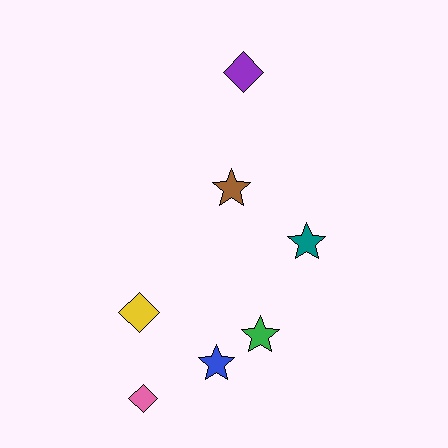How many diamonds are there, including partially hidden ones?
There are 3 diamonds.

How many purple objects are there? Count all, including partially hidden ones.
There is 1 purple object.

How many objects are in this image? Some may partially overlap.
There are 7 objects.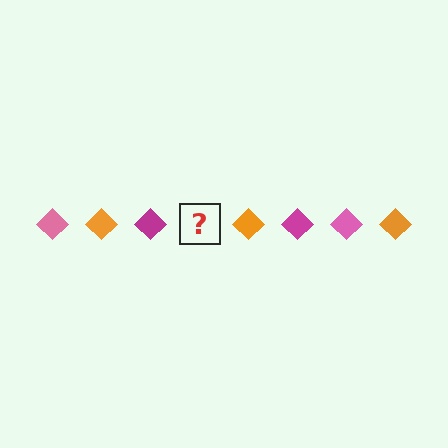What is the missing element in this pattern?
The missing element is a pink diamond.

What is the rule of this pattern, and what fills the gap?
The rule is that the pattern cycles through pink, orange, magenta diamonds. The gap should be filled with a pink diamond.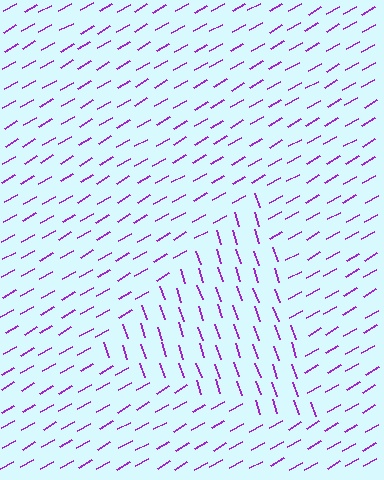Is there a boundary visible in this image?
Yes, there is a texture boundary formed by a change in line orientation.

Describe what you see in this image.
The image is filled with small purple line segments. A triangle region in the image has lines oriented differently from the surrounding lines, creating a visible texture boundary.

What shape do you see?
I see a triangle.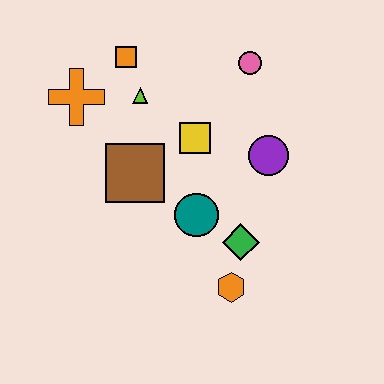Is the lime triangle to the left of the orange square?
No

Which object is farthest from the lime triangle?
The orange hexagon is farthest from the lime triangle.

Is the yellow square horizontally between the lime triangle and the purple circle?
Yes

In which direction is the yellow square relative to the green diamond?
The yellow square is above the green diamond.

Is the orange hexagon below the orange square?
Yes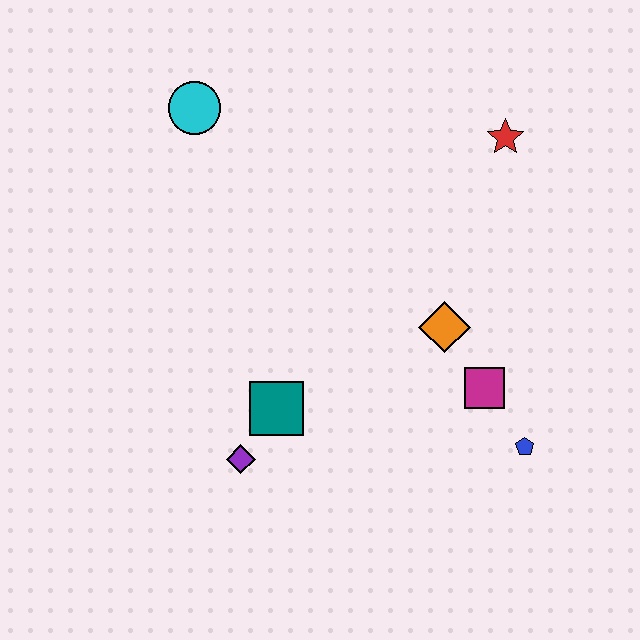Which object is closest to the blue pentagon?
The magenta square is closest to the blue pentagon.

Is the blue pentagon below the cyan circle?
Yes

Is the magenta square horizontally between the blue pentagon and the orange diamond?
Yes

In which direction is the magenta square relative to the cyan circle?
The magenta square is to the right of the cyan circle.